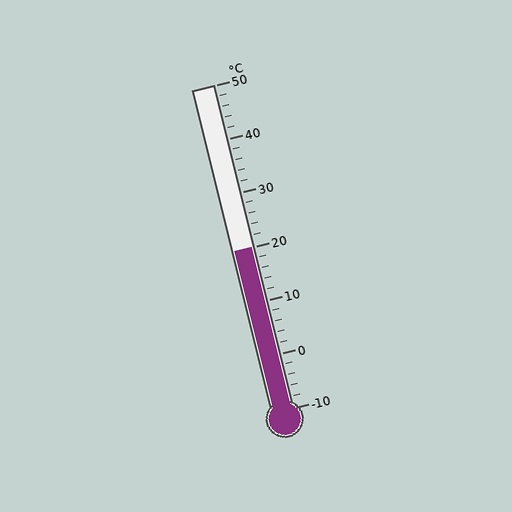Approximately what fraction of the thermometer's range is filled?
The thermometer is filled to approximately 50% of its range.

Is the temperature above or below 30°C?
The temperature is below 30°C.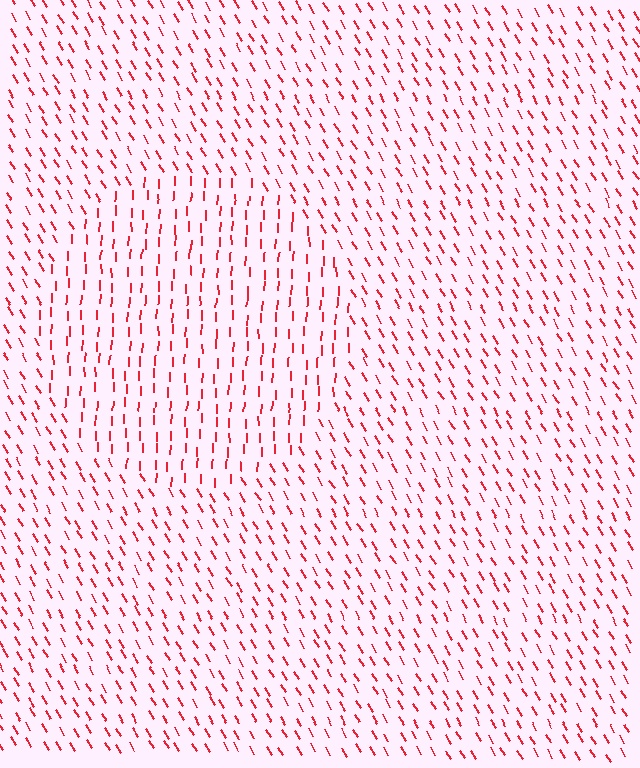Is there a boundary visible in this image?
Yes, there is a texture boundary formed by a change in line orientation.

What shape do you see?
I see a circle.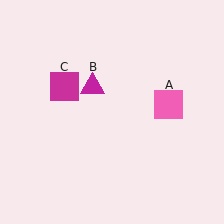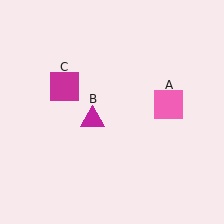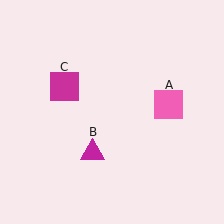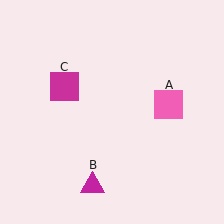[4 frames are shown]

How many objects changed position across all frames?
1 object changed position: magenta triangle (object B).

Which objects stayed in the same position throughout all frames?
Pink square (object A) and magenta square (object C) remained stationary.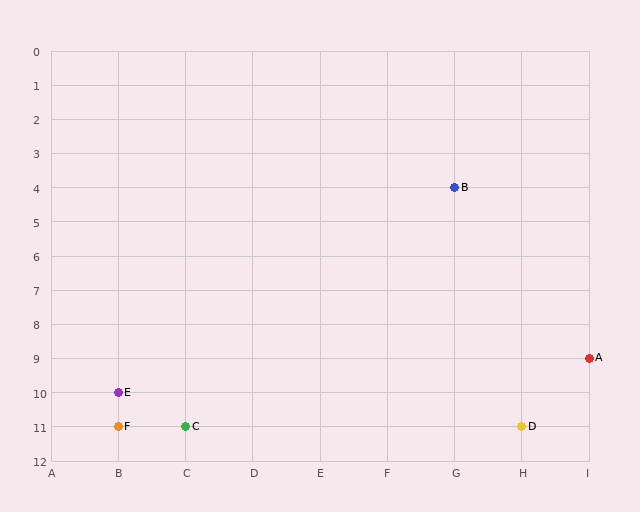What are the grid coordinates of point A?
Point A is at grid coordinates (I, 9).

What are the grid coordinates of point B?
Point B is at grid coordinates (G, 4).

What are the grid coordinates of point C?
Point C is at grid coordinates (C, 11).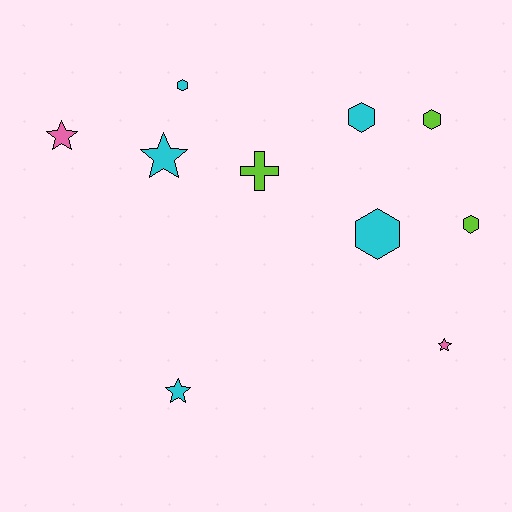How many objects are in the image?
There are 10 objects.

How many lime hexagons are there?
There are 2 lime hexagons.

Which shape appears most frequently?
Hexagon, with 5 objects.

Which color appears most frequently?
Cyan, with 5 objects.